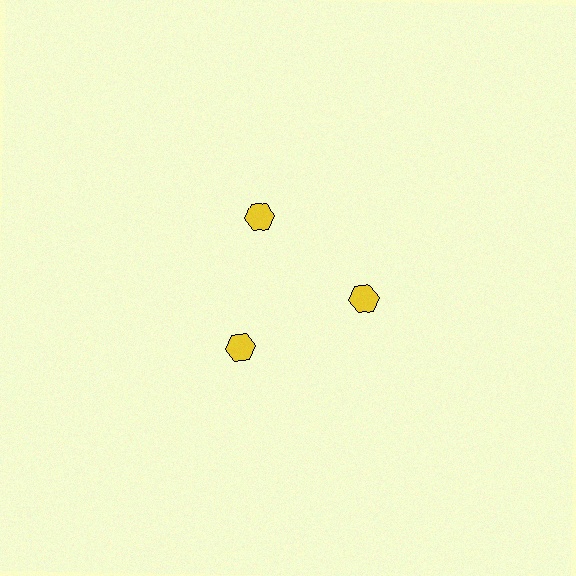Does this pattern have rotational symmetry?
Yes, this pattern has 3-fold rotational symmetry. It looks the same after rotating 120 degrees around the center.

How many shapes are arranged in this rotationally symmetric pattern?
There are 3 shapes, arranged in 3 groups of 1.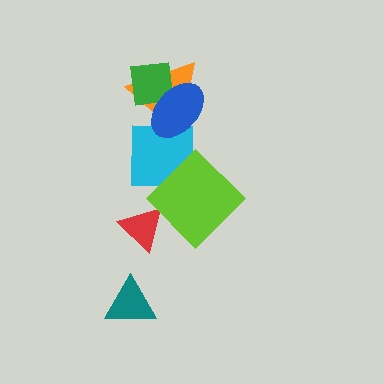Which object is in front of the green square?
The blue ellipse is in front of the green square.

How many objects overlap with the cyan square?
3 objects overlap with the cyan square.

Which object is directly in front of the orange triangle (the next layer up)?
The green square is directly in front of the orange triangle.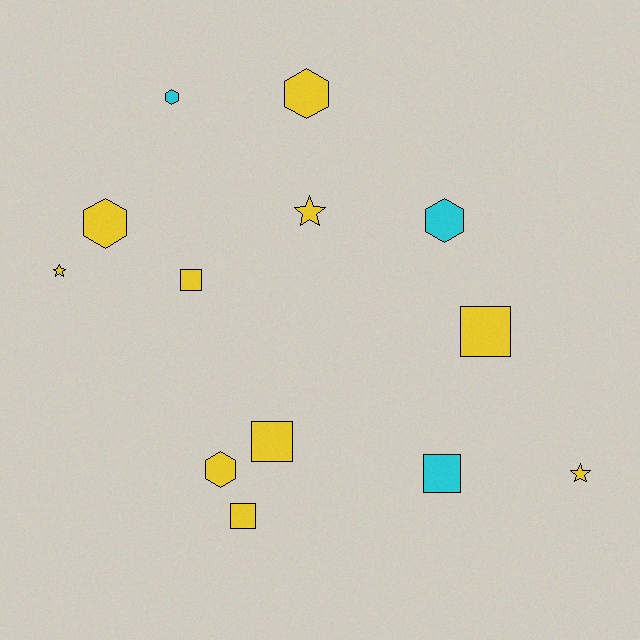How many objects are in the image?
There are 13 objects.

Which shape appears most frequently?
Square, with 5 objects.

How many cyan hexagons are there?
There are 2 cyan hexagons.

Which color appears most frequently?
Yellow, with 10 objects.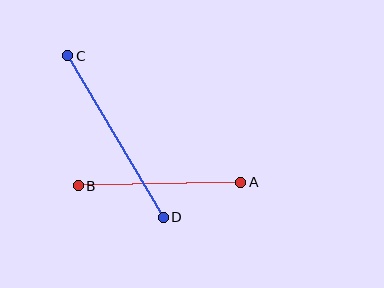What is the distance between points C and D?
The distance is approximately 188 pixels.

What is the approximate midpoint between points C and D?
The midpoint is at approximately (116, 137) pixels.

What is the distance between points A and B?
The distance is approximately 163 pixels.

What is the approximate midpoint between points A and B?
The midpoint is at approximately (159, 184) pixels.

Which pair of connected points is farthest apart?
Points C and D are farthest apart.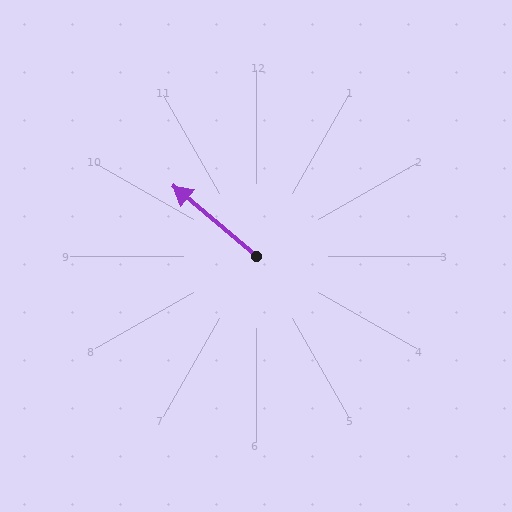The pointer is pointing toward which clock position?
Roughly 10 o'clock.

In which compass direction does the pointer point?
Northwest.